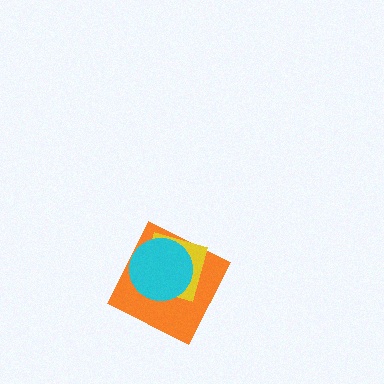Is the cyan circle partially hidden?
No, no other shape covers it.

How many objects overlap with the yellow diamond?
2 objects overlap with the yellow diamond.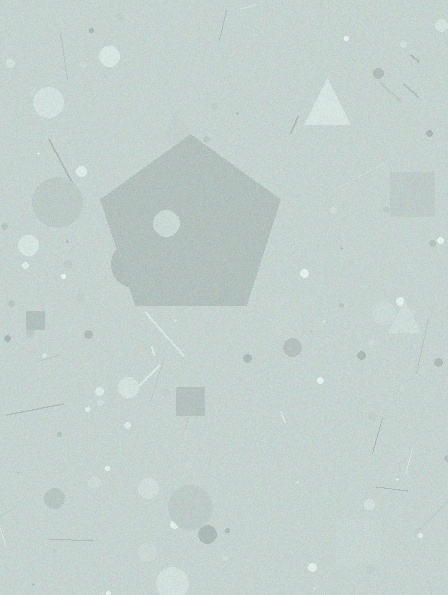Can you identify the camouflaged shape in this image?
The camouflaged shape is a pentagon.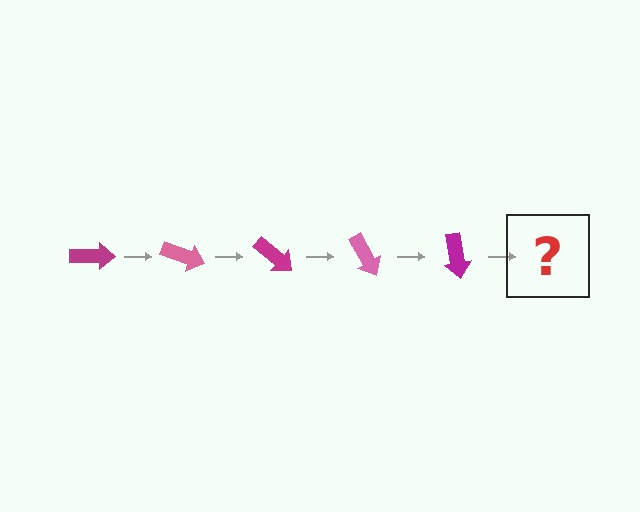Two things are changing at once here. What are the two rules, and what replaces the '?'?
The two rules are that it rotates 20 degrees each step and the color cycles through magenta and pink. The '?' should be a pink arrow, rotated 100 degrees from the start.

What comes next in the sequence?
The next element should be a pink arrow, rotated 100 degrees from the start.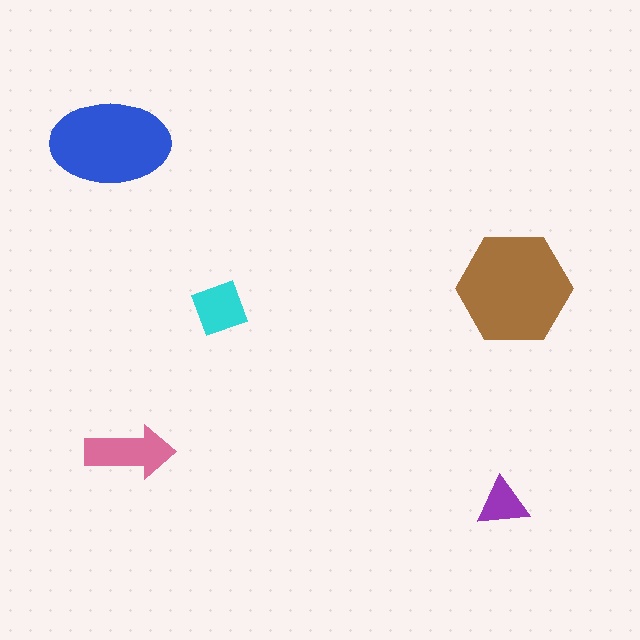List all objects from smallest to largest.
The purple triangle, the cyan square, the pink arrow, the blue ellipse, the brown hexagon.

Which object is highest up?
The blue ellipse is topmost.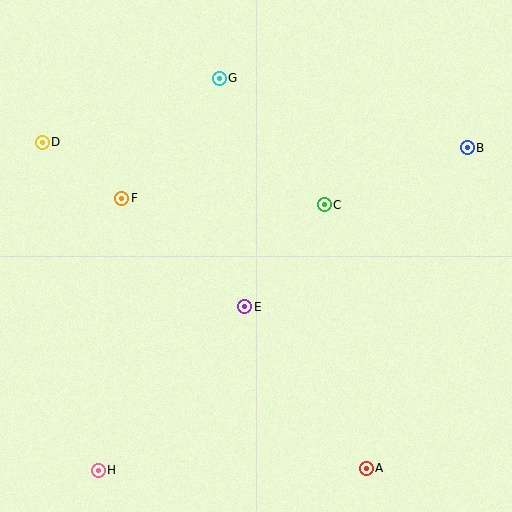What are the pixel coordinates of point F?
Point F is at (122, 198).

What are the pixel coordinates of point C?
Point C is at (324, 205).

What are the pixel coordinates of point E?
Point E is at (245, 307).